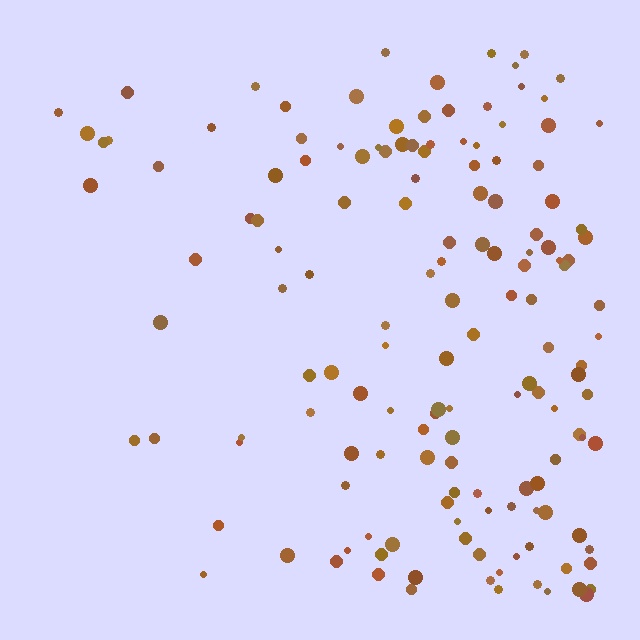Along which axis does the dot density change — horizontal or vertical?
Horizontal.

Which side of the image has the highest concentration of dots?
The right.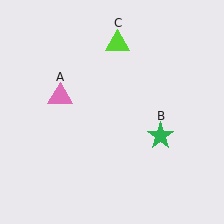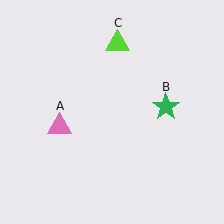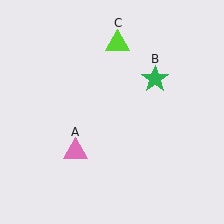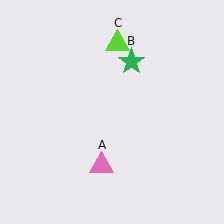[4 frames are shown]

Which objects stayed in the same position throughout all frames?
Lime triangle (object C) remained stationary.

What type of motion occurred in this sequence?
The pink triangle (object A), green star (object B) rotated counterclockwise around the center of the scene.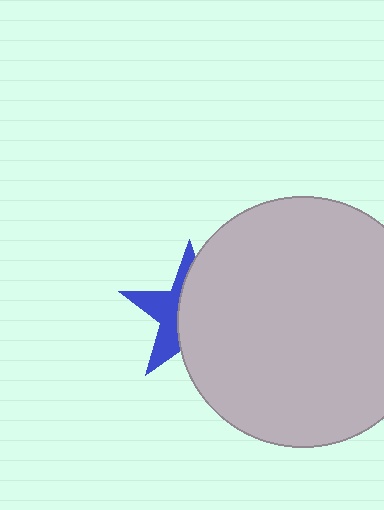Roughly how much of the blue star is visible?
A small part of it is visible (roughly 40%).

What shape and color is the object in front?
The object in front is a light gray circle.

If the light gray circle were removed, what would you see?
You would see the complete blue star.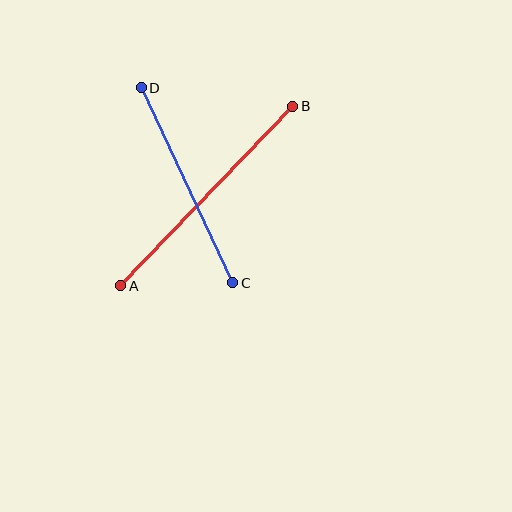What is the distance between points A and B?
The distance is approximately 249 pixels.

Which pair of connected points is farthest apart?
Points A and B are farthest apart.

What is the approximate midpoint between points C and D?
The midpoint is at approximately (187, 185) pixels.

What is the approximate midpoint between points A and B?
The midpoint is at approximately (207, 196) pixels.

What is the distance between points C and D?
The distance is approximately 215 pixels.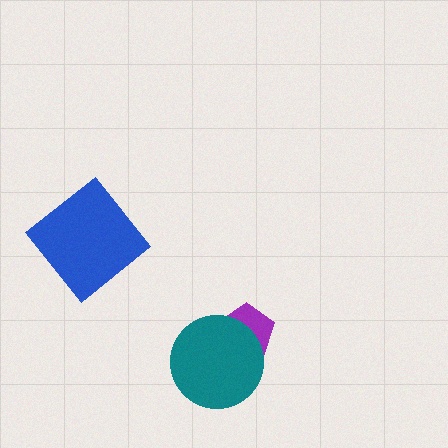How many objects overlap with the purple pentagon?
1 object overlaps with the purple pentagon.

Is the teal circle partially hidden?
No, no other shape covers it.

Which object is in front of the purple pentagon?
The teal circle is in front of the purple pentagon.